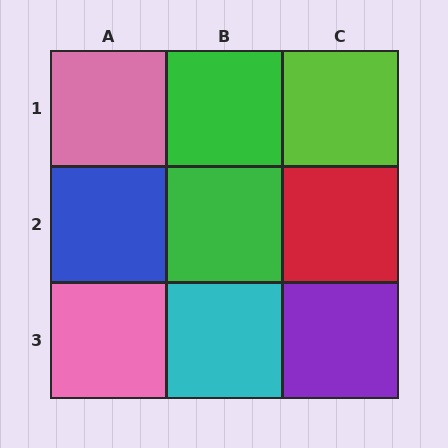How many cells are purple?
1 cell is purple.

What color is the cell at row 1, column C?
Lime.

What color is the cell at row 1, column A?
Pink.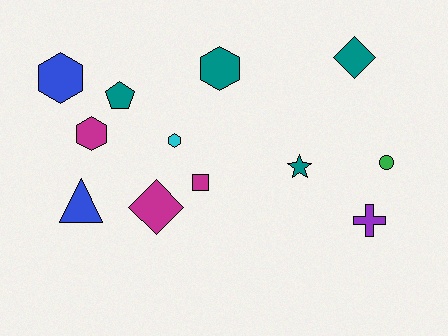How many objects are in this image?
There are 12 objects.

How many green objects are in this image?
There is 1 green object.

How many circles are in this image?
There is 1 circle.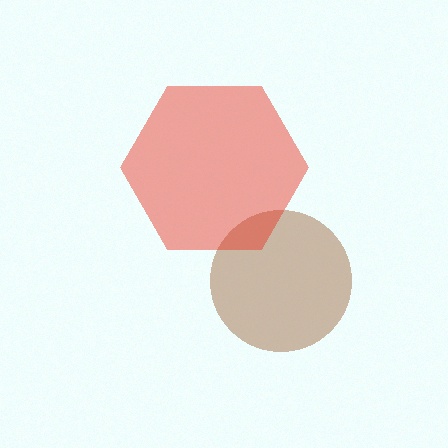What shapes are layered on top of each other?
The layered shapes are: a brown circle, a red hexagon.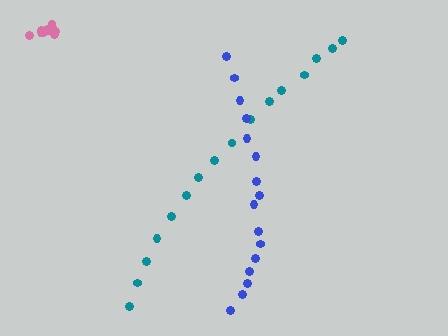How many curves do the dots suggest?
There are 3 distinct paths.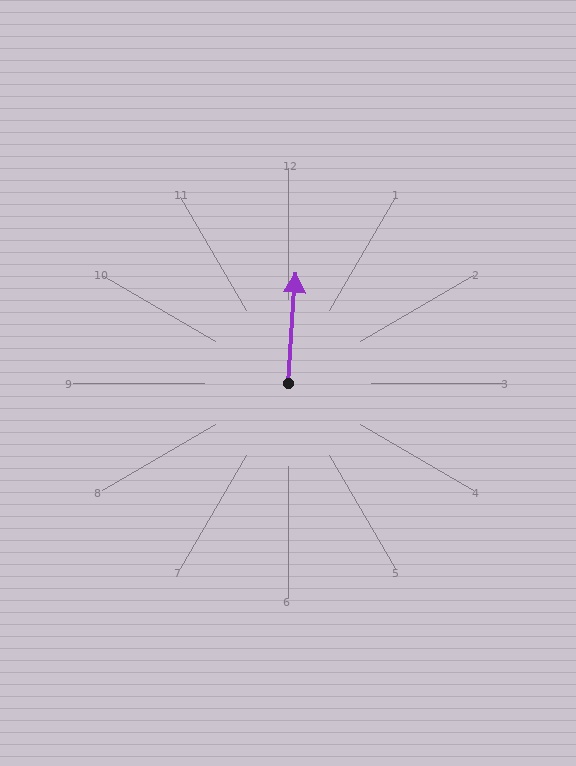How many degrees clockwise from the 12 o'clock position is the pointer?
Approximately 4 degrees.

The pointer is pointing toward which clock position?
Roughly 12 o'clock.